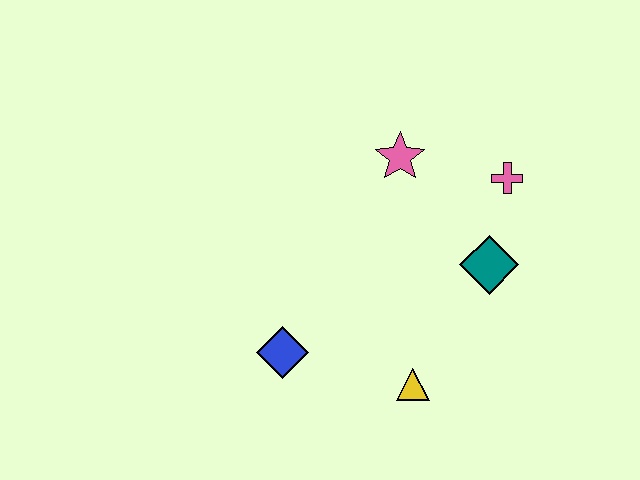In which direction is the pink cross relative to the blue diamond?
The pink cross is to the right of the blue diamond.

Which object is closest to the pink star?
The pink cross is closest to the pink star.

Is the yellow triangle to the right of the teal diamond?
No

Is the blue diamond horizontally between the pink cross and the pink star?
No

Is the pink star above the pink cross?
Yes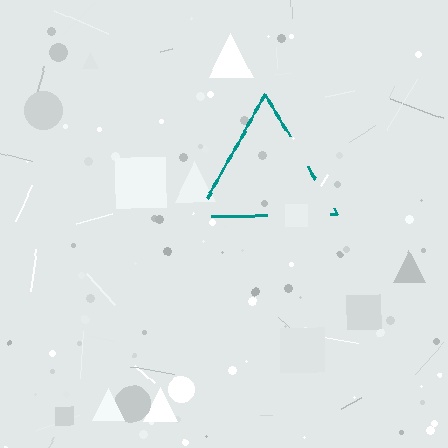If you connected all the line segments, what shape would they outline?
They would outline a triangle.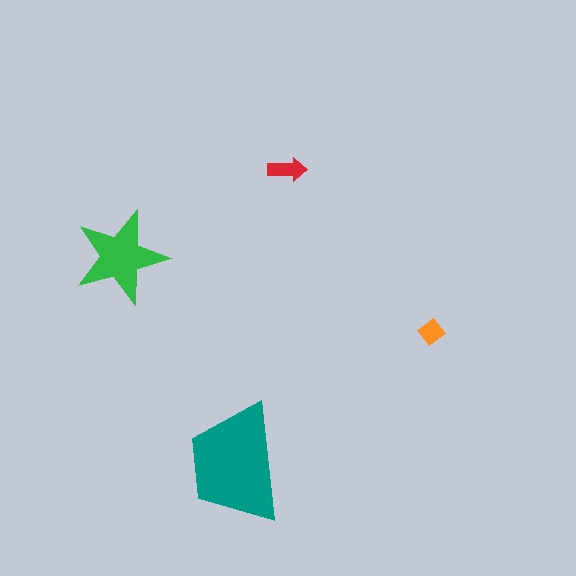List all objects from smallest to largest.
The orange diamond, the red arrow, the green star, the teal trapezoid.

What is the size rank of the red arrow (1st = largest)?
3rd.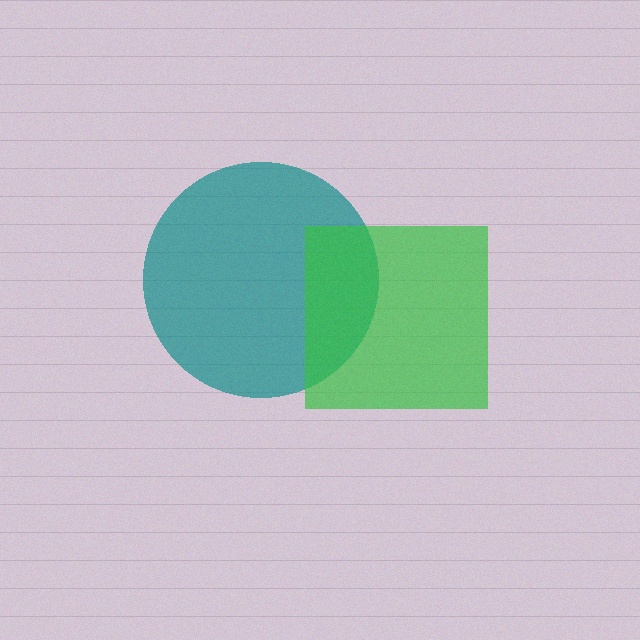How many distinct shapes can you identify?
There are 2 distinct shapes: a teal circle, a green square.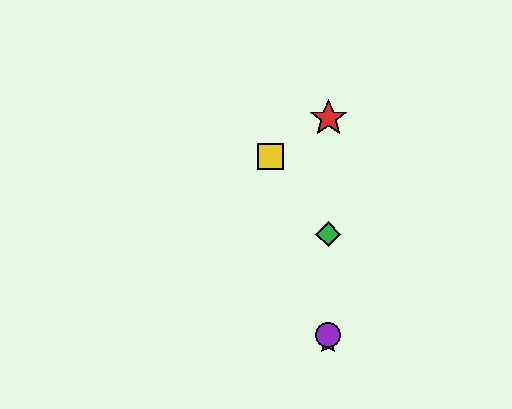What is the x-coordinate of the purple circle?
The purple circle is at x≈328.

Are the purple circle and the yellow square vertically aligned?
No, the purple circle is at x≈328 and the yellow square is at x≈271.